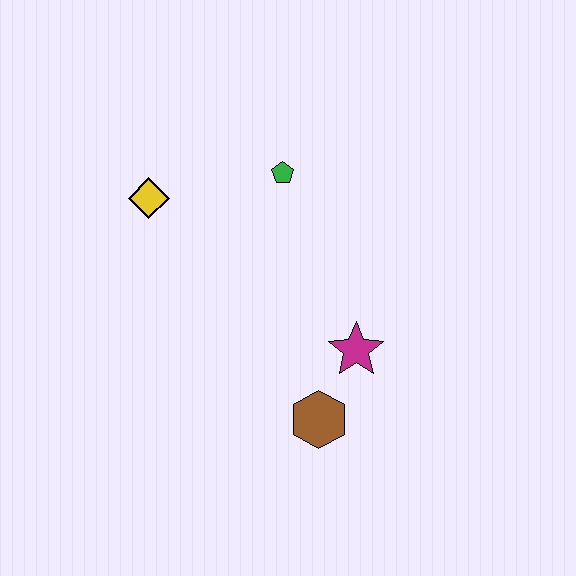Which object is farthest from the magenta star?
The yellow diamond is farthest from the magenta star.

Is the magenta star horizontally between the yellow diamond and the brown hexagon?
No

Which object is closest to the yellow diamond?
The green pentagon is closest to the yellow diamond.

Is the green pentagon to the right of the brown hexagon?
No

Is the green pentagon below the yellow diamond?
No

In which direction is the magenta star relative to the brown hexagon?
The magenta star is above the brown hexagon.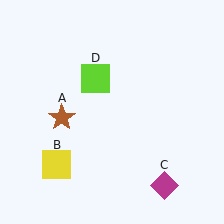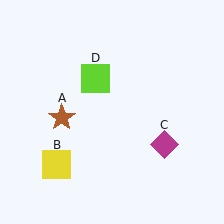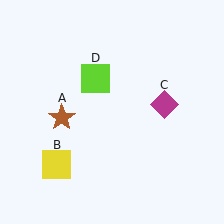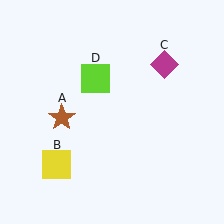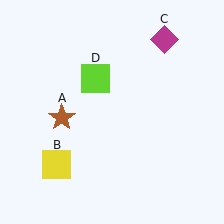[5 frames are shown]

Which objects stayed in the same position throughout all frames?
Brown star (object A) and yellow square (object B) and lime square (object D) remained stationary.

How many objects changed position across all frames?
1 object changed position: magenta diamond (object C).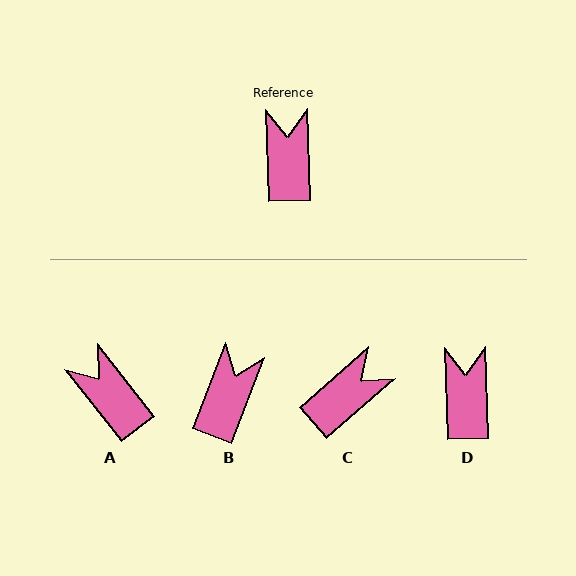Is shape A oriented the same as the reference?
No, it is off by about 37 degrees.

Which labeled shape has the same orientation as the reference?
D.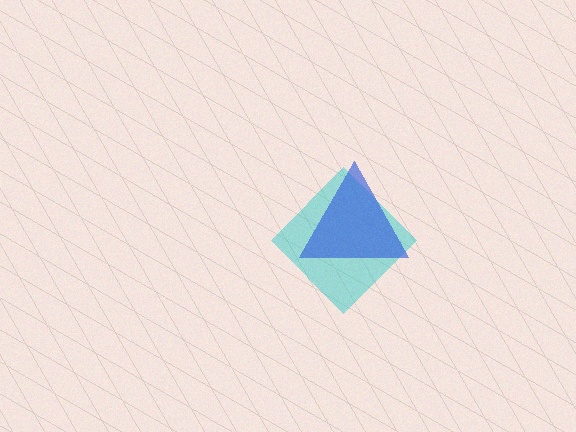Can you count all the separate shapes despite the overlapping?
Yes, there are 2 separate shapes.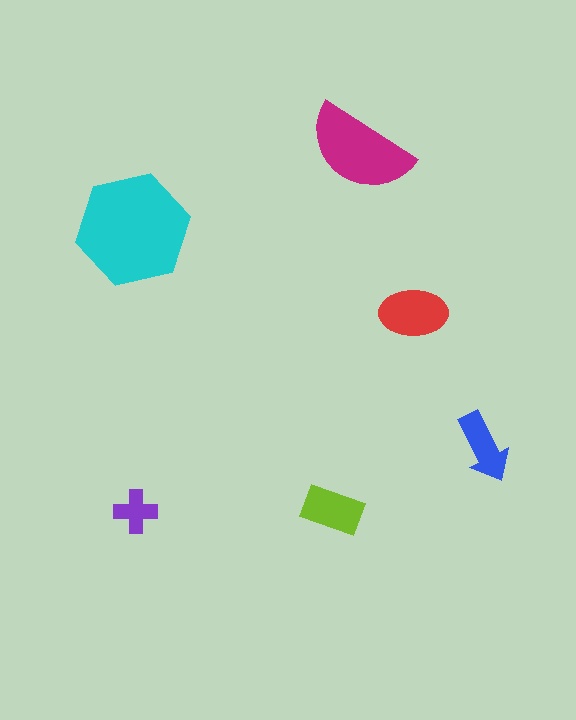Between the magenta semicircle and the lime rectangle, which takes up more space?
The magenta semicircle.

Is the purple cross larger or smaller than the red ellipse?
Smaller.